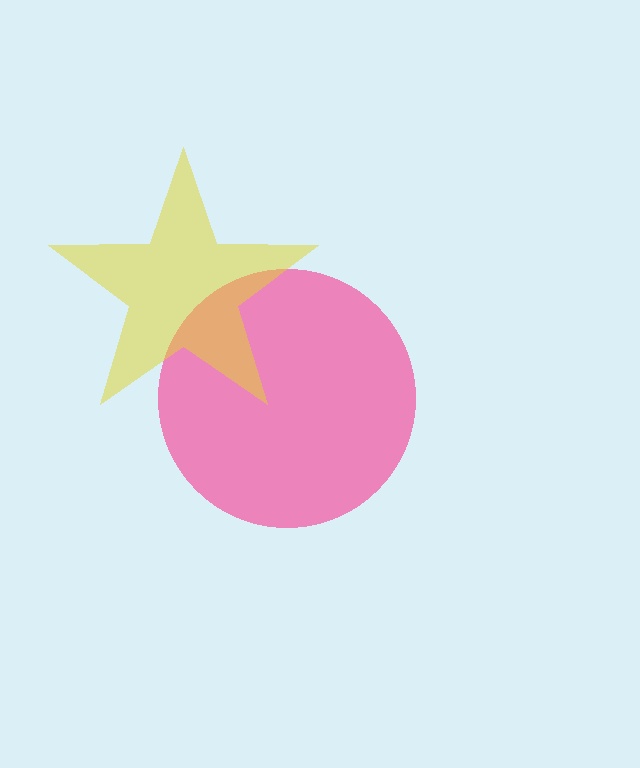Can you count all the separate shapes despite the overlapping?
Yes, there are 2 separate shapes.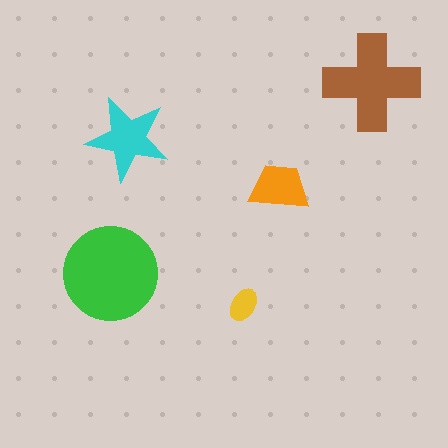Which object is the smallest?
The yellow ellipse.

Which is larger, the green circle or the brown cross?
The green circle.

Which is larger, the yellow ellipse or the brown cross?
The brown cross.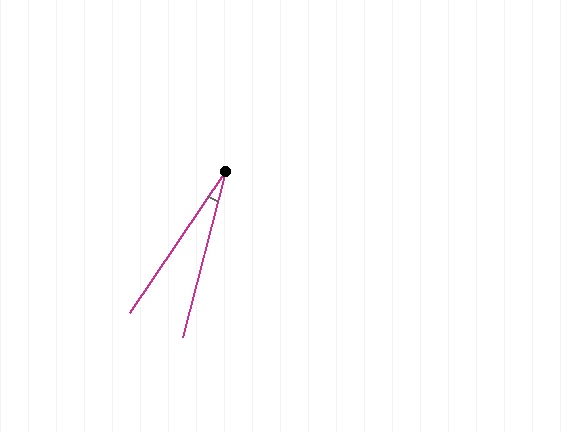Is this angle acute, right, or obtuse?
It is acute.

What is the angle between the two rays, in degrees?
Approximately 19 degrees.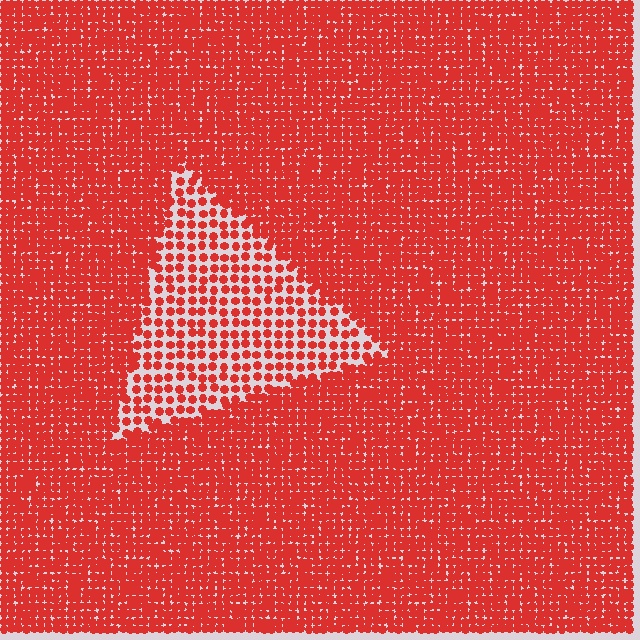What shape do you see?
I see a triangle.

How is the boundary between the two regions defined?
The boundary is defined by a change in element density (approximately 2.2x ratio). All elements are the same color, size, and shape.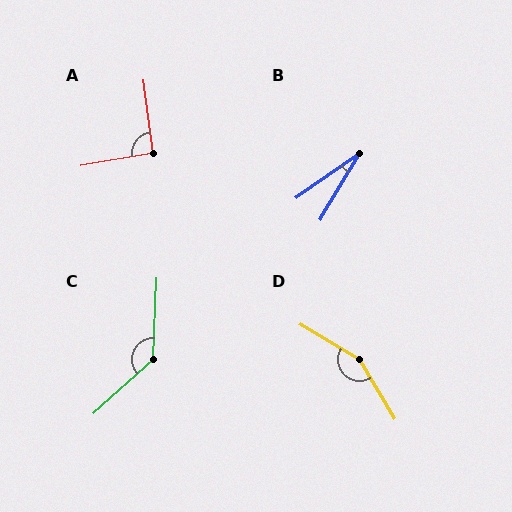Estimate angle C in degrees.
Approximately 134 degrees.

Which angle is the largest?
D, at approximately 152 degrees.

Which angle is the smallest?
B, at approximately 25 degrees.